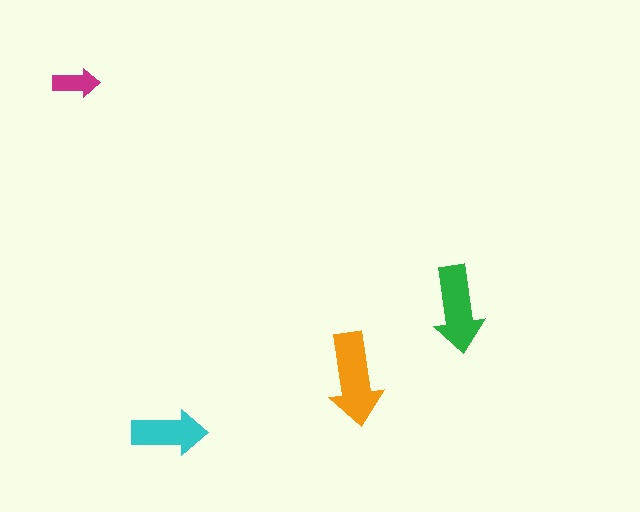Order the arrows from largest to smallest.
the orange one, the green one, the cyan one, the magenta one.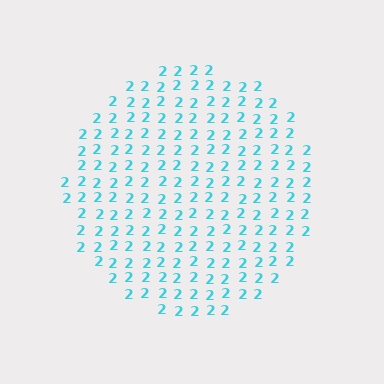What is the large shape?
The large shape is a circle.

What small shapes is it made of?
It is made of small digit 2's.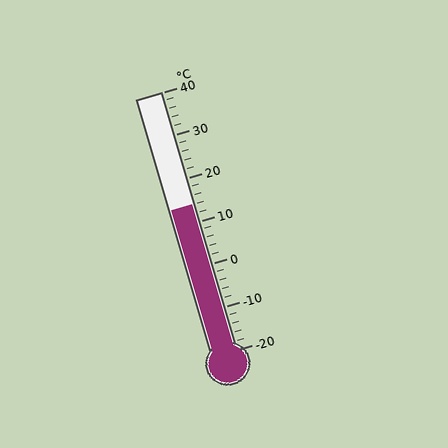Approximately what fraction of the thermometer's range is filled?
The thermometer is filled to approximately 55% of its range.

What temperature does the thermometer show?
The thermometer shows approximately 14°C.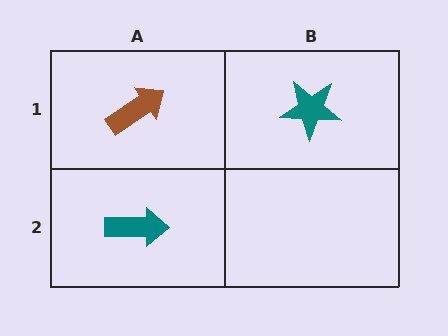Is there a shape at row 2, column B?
No, that cell is empty.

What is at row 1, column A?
A brown arrow.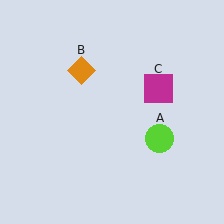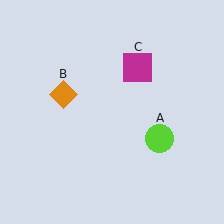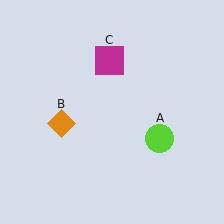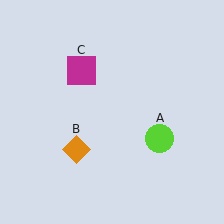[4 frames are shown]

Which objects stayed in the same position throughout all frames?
Lime circle (object A) remained stationary.